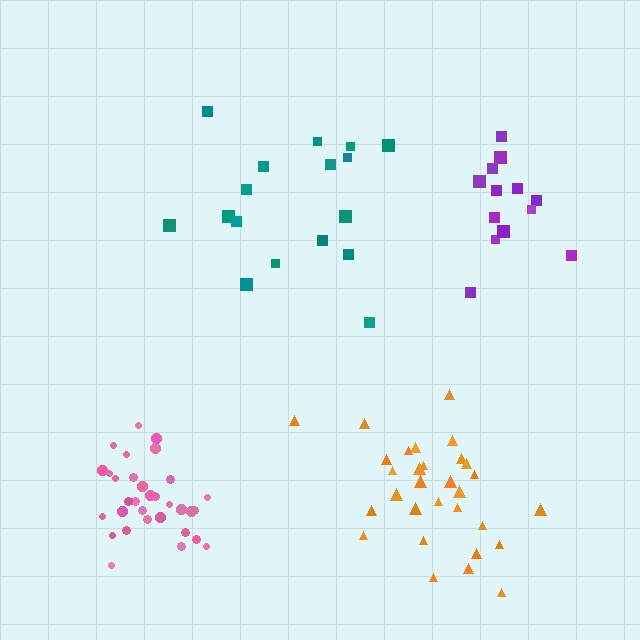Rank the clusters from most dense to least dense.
pink, purple, orange, teal.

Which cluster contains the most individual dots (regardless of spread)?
Pink (32).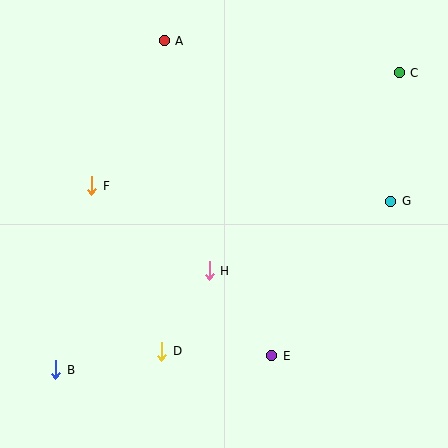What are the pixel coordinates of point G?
Point G is at (391, 201).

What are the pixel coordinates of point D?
Point D is at (162, 351).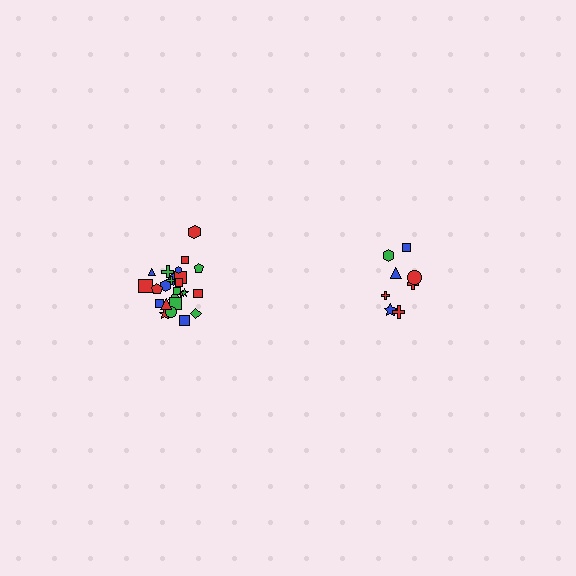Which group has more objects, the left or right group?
The left group.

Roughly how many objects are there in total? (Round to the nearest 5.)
Roughly 35 objects in total.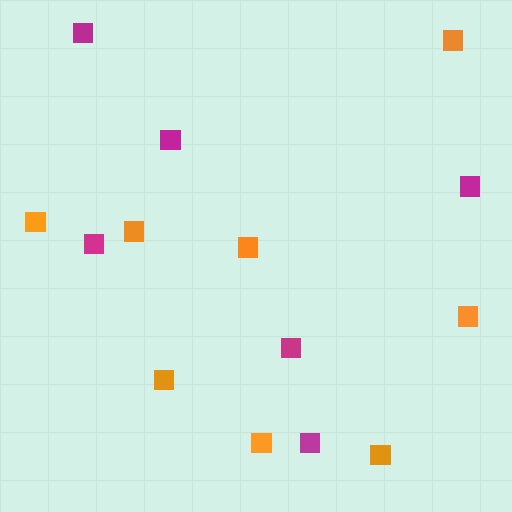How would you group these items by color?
There are 2 groups: one group of orange squares (8) and one group of magenta squares (6).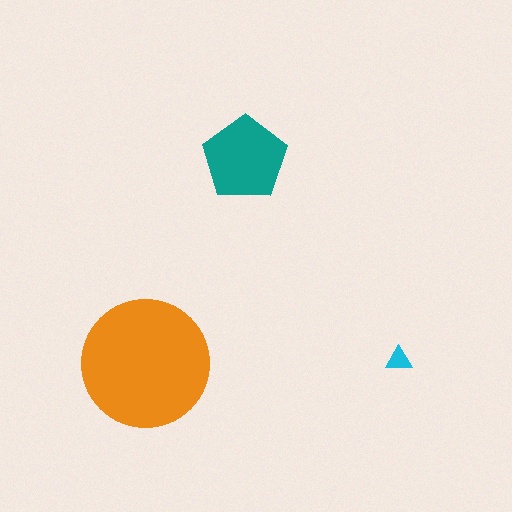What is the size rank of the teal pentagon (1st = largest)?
2nd.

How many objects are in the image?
There are 3 objects in the image.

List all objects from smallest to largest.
The cyan triangle, the teal pentagon, the orange circle.